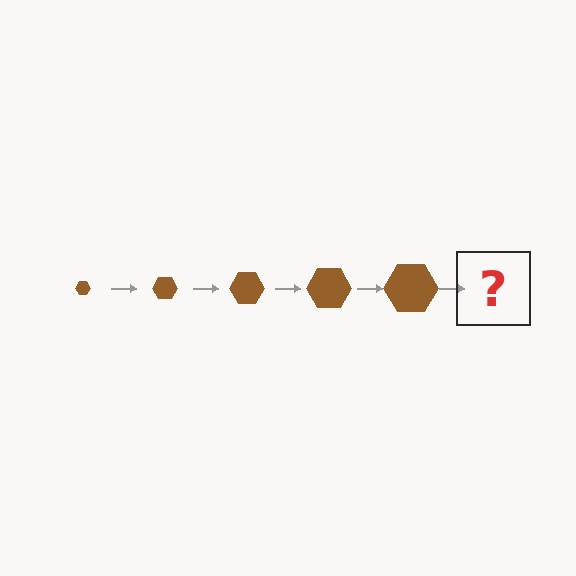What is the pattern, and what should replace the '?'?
The pattern is that the hexagon gets progressively larger each step. The '?' should be a brown hexagon, larger than the previous one.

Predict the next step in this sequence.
The next step is a brown hexagon, larger than the previous one.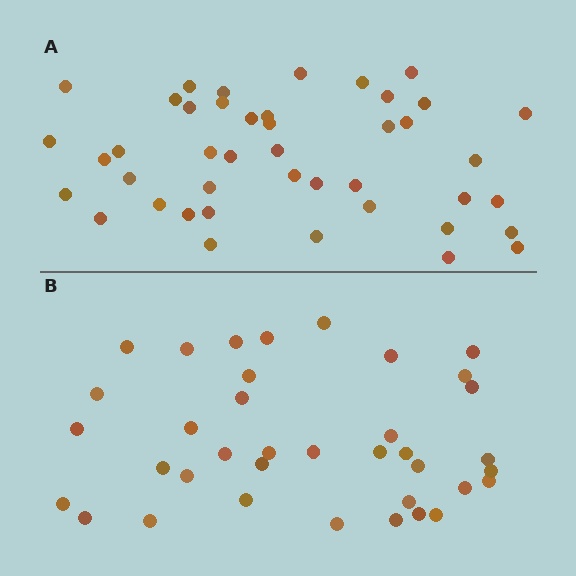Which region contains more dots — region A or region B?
Region A (the top region) has more dots.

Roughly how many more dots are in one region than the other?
Region A has about 6 more dots than region B.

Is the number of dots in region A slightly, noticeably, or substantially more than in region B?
Region A has only slightly more — the two regions are fairly close. The ratio is roughly 1.2 to 1.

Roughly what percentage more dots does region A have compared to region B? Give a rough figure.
About 15% more.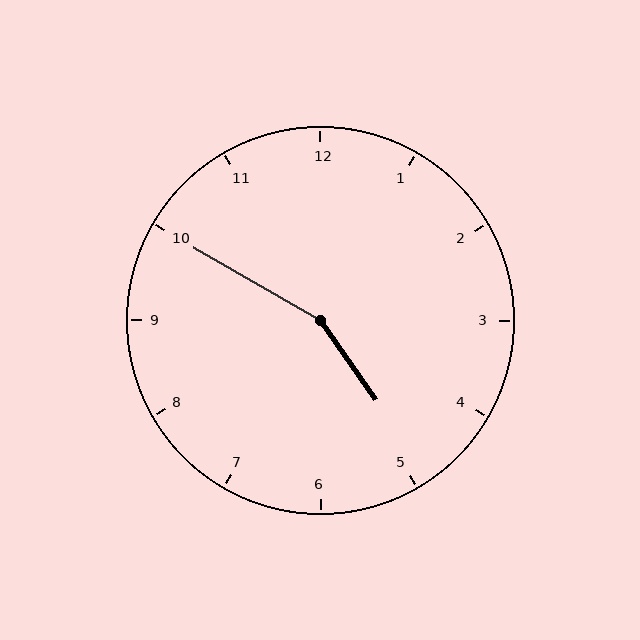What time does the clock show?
4:50.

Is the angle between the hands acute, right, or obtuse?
It is obtuse.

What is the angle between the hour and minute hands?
Approximately 155 degrees.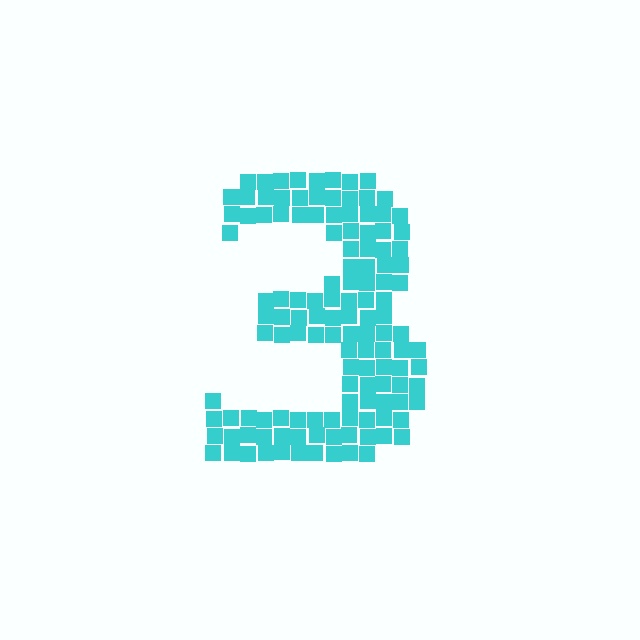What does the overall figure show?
The overall figure shows the digit 3.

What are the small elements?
The small elements are squares.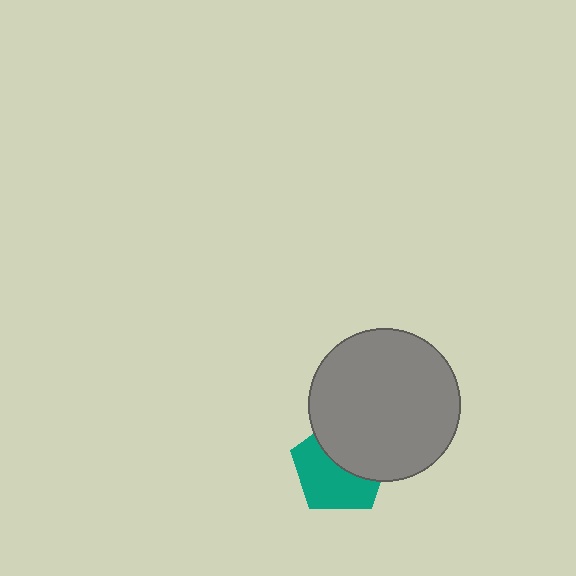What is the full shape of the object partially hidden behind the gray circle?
The partially hidden object is a teal pentagon.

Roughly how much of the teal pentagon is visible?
About half of it is visible (roughly 55%).